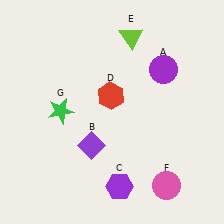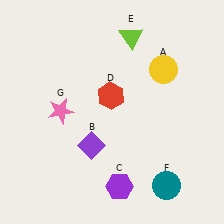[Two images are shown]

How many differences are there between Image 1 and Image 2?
There are 3 differences between the two images.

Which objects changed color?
A changed from purple to yellow. F changed from pink to teal. G changed from green to pink.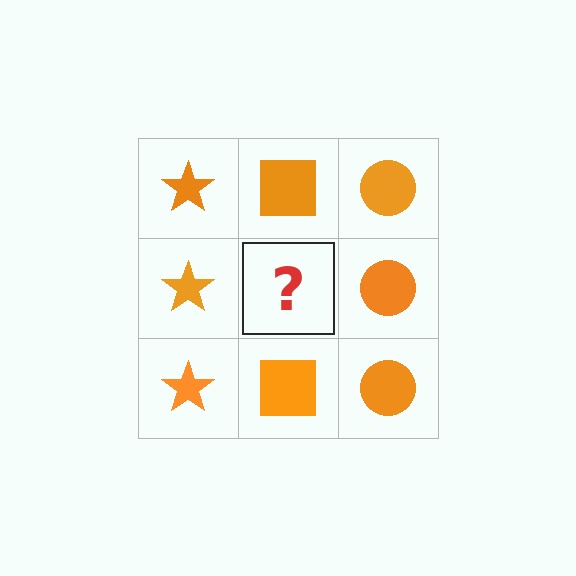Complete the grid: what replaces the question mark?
The question mark should be replaced with an orange square.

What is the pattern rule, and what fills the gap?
The rule is that each column has a consistent shape. The gap should be filled with an orange square.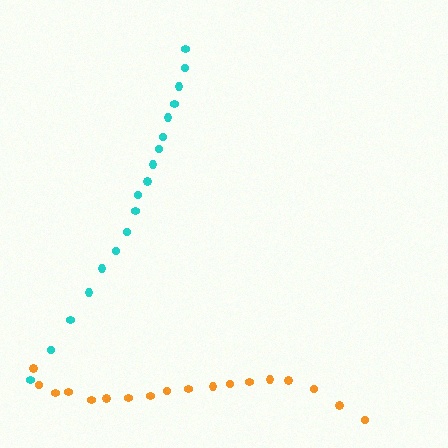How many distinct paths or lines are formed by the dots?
There are 2 distinct paths.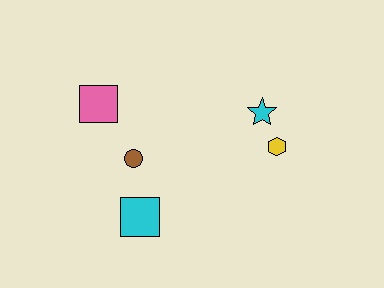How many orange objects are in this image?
There are no orange objects.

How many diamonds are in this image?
There are no diamonds.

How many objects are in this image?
There are 5 objects.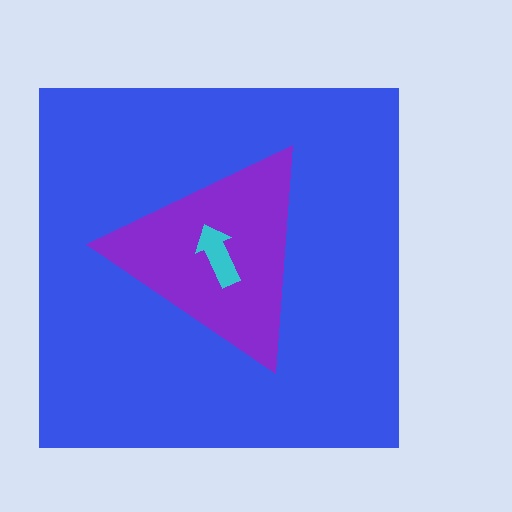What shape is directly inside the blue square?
The purple triangle.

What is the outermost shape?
The blue square.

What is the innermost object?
The cyan arrow.